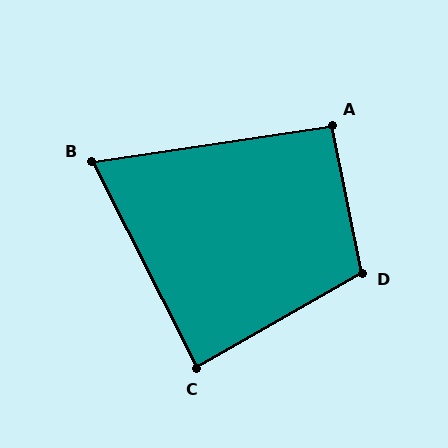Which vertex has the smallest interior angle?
B, at approximately 72 degrees.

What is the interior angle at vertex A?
Approximately 93 degrees (approximately right).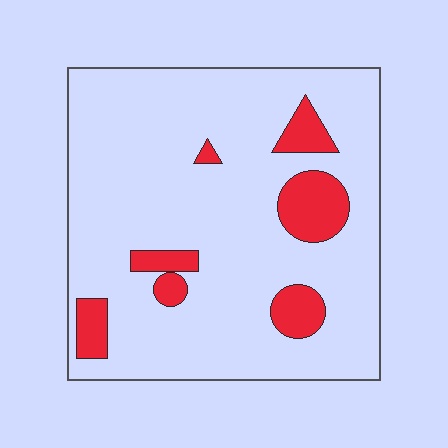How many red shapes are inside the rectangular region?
7.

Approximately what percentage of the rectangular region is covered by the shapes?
Approximately 15%.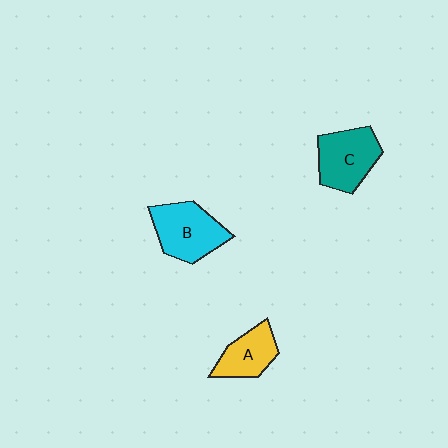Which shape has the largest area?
Shape B (cyan).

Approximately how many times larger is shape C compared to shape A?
Approximately 1.3 times.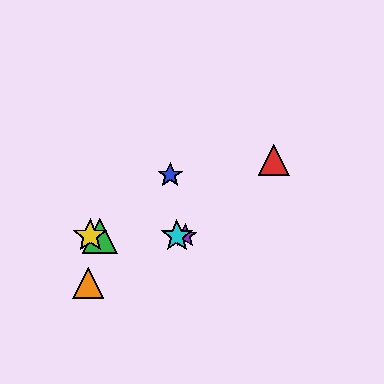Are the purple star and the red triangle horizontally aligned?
No, the purple star is at y≈236 and the red triangle is at y≈160.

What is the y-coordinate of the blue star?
The blue star is at y≈175.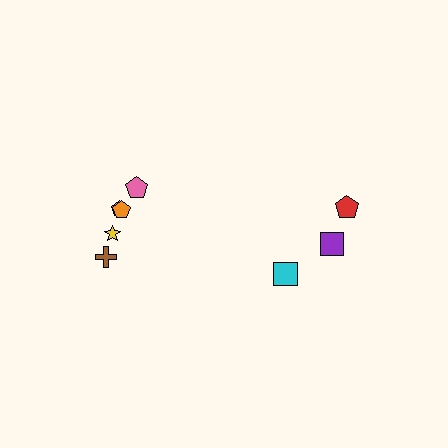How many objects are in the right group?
There are 3 objects.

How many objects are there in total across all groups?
There are 8 objects.